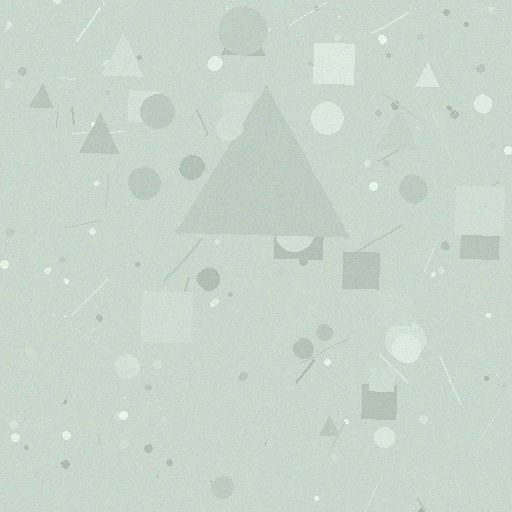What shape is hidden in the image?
A triangle is hidden in the image.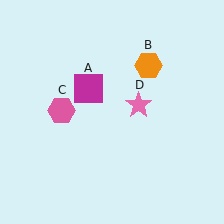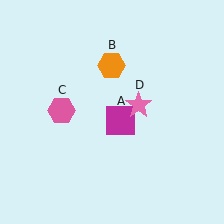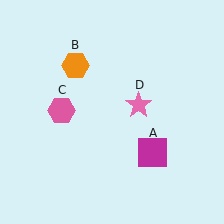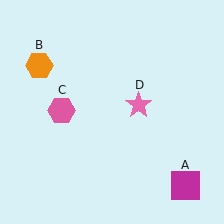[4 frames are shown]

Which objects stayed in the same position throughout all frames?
Pink hexagon (object C) and pink star (object D) remained stationary.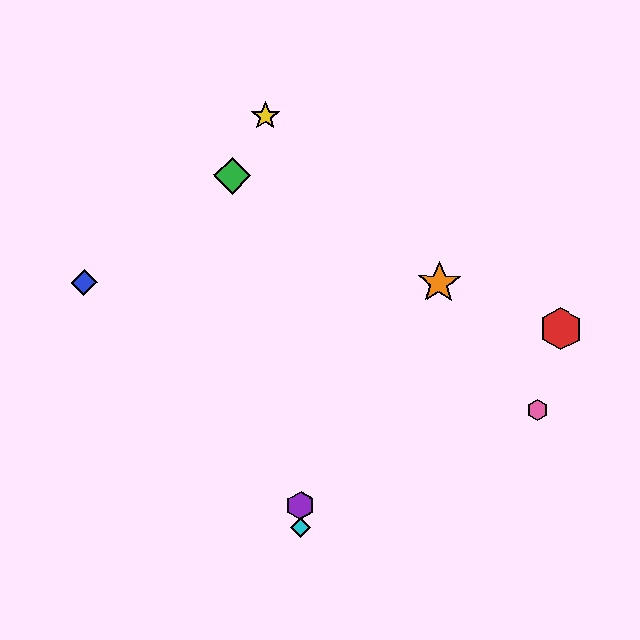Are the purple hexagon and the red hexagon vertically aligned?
No, the purple hexagon is at x≈301 and the red hexagon is at x≈561.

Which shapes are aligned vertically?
The purple hexagon, the cyan diamond are aligned vertically.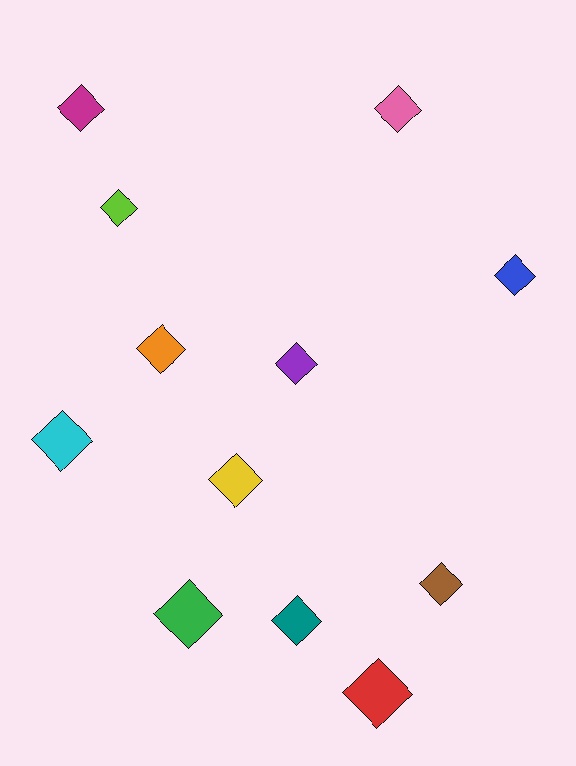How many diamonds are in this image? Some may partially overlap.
There are 12 diamonds.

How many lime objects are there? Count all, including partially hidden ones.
There is 1 lime object.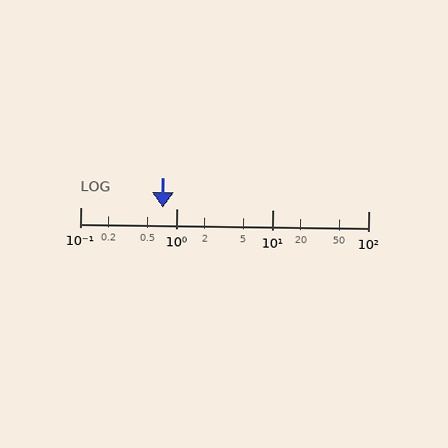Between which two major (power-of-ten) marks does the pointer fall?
The pointer is between 0.1 and 1.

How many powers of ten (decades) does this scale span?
The scale spans 3 decades, from 0.1 to 100.